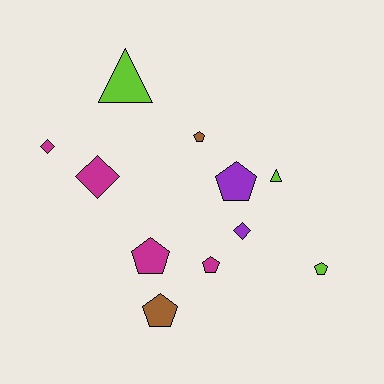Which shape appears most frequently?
Pentagon, with 6 objects.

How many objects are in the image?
There are 11 objects.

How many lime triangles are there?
There are 2 lime triangles.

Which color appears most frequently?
Magenta, with 4 objects.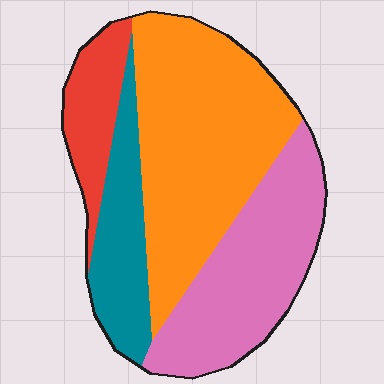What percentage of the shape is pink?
Pink covers 30% of the shape.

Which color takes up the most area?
Orange, at roughly 45%.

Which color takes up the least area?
Red, at roughly 10%.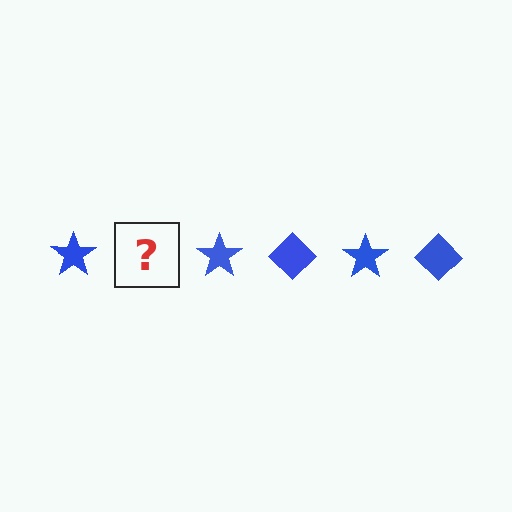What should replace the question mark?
The question mark should be replaced with a blue diamond.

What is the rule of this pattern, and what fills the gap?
The rule is that the pattern cycles through star, diamond shapes in blue. The gap should be filled with a blue diamond.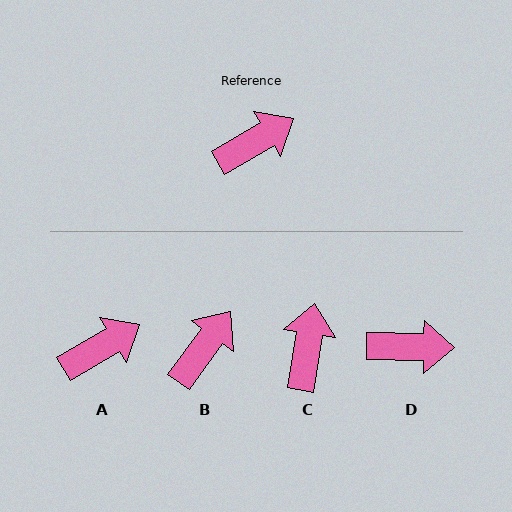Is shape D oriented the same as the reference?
No, it is off by about 32 degrees.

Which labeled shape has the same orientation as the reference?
A.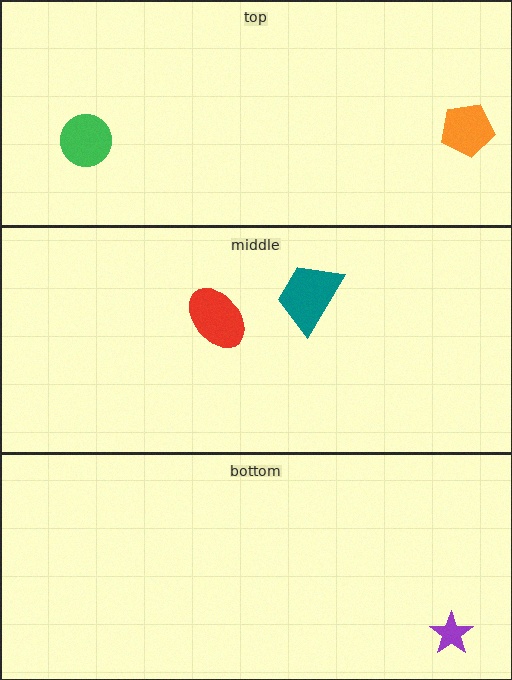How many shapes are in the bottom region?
1.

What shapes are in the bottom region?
The purple star.